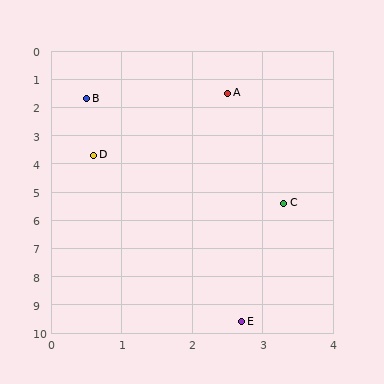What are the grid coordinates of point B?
Point B is at approximately (0.5, 1.7).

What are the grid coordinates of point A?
Point A is at approximately (2.5, 1.5).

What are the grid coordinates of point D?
Point D is at approximately (0.6, 3.7).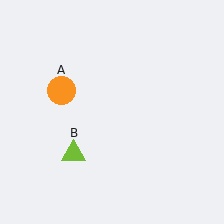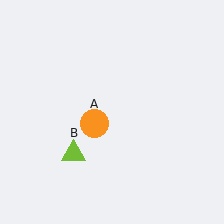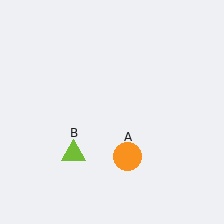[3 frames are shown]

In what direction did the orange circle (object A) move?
The orange circle (object A) moved down and to the right.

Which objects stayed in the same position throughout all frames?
Lime triangle (object B) remained stationary.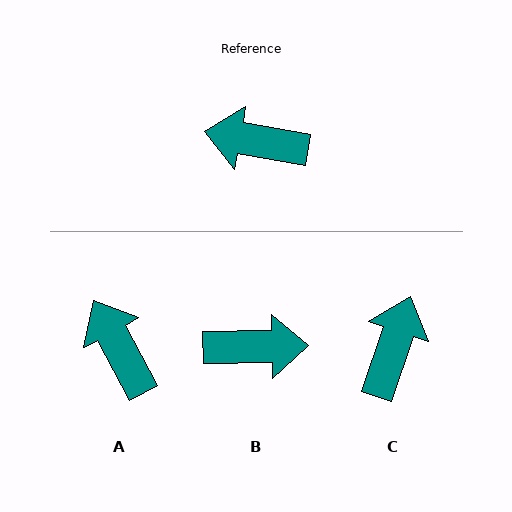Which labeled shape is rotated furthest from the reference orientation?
B, about 169 degrees away.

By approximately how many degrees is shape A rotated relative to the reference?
Approximately 52 degrees clockwise.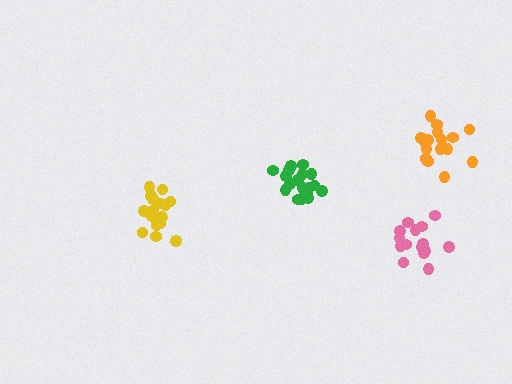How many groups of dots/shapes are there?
There are 4 groups.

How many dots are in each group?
Group 1: 16 dots, Group 2: 15 dots, Group 3: 19 dots, Group 4: 17 dots (67 total).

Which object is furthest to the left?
The yellow cluster is leftmost.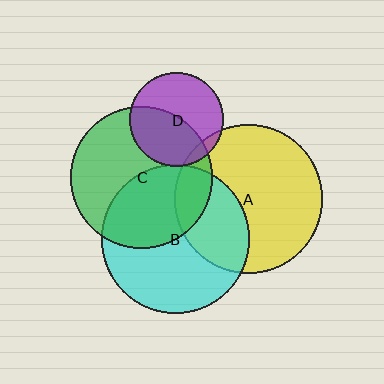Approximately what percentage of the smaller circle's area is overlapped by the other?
Approximately 45%.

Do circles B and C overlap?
Yes.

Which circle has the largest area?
Circle A (yellow).